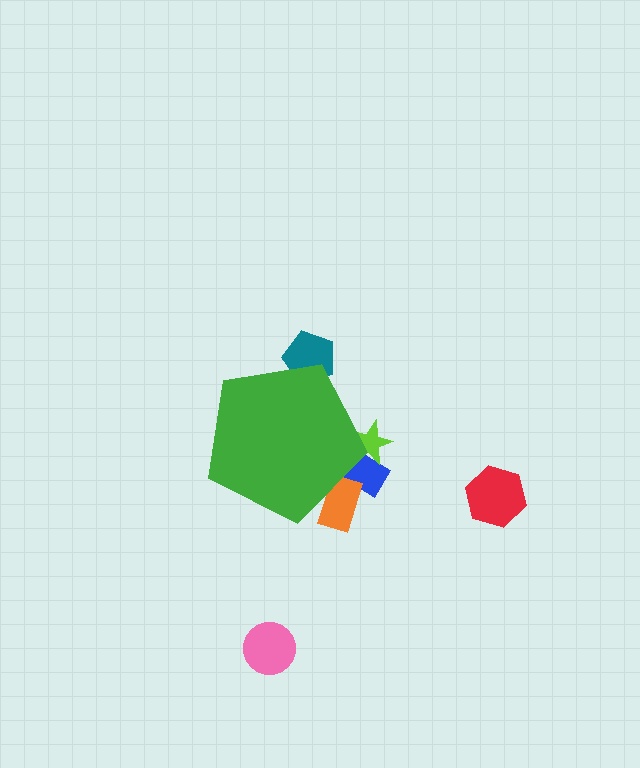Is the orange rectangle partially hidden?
Yes, the orange rectangle is partially hidden behind the green pentagon.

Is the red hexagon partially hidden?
No, the red hexagon is fully visible.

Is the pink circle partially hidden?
No, the pink circle is fully visible.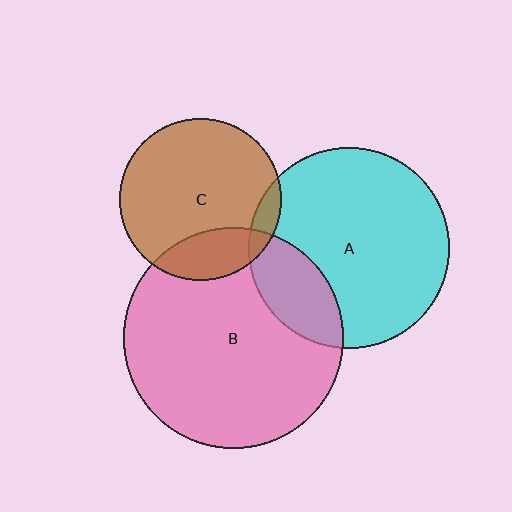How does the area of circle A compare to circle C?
Approximately 1.5 times.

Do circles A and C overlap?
Yes.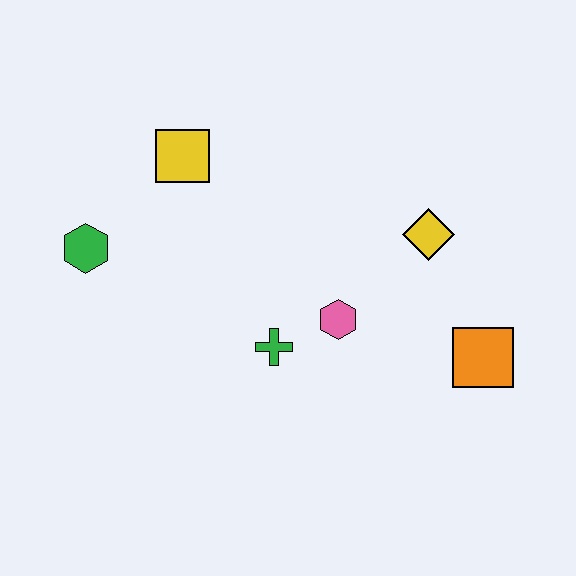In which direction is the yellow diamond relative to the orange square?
The yellow diamond is above the orange square.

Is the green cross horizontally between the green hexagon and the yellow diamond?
Yes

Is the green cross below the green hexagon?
Yes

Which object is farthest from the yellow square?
The orange square is farthest from the yellow square.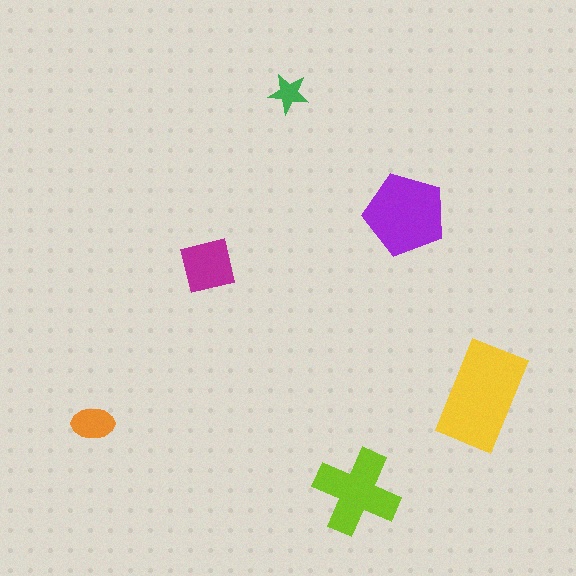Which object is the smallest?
The green star.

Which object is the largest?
The yellow rectangle.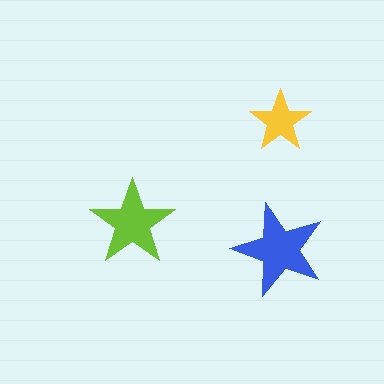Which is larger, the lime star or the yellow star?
The lime one.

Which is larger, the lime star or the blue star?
The blue one.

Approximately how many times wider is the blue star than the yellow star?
About 1.5 times wider.